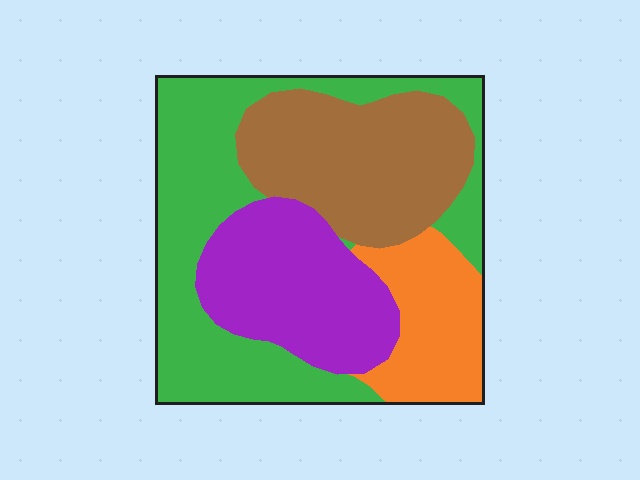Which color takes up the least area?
Orange, at roughly 15%.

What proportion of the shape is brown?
Brown covers 26% of the shape.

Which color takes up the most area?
Green, at roughly 35%.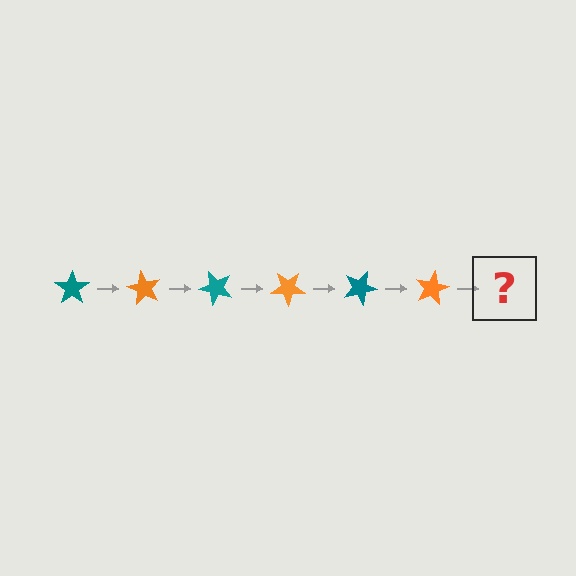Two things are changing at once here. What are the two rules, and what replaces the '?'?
The two rules are that it rotates 60 degrees each step and the color cycles through teal and orange. The '?' should be a teal star, rotated 360 degrees from the start.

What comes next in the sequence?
The next element should be a teal star, rotated 360 degrees from the start.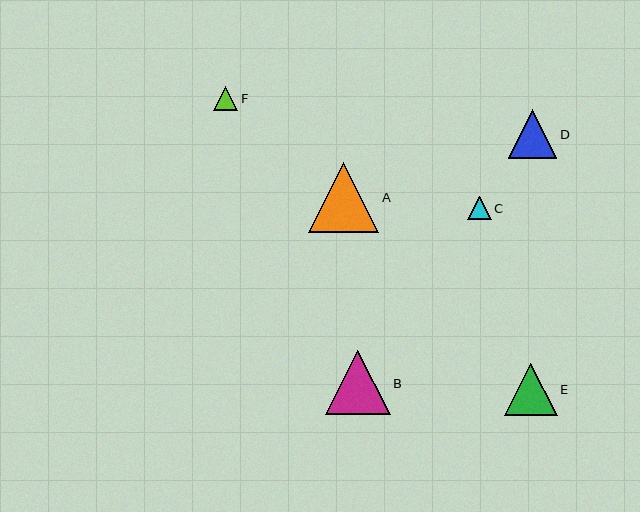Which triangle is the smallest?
Triangle C is the smallest with a size of approximately 24 pixels.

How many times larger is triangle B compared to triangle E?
Triangle B is approximately 1.2 times the size of triangle E.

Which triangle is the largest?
Triangle A is the largest with a size of approximately 70 pixels.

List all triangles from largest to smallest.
From largest to smallest: A, B, E, D, F, C.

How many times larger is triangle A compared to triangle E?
Triangle A is approximately 1.3 times the size of triangle E.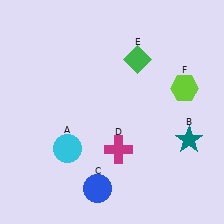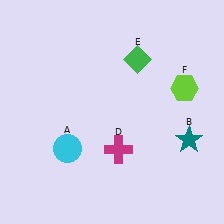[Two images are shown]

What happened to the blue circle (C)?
The blue circle (C) was removed in Image 2. It was in the bottom-left area of Image 1.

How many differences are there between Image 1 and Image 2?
There is 1 difference between the two images.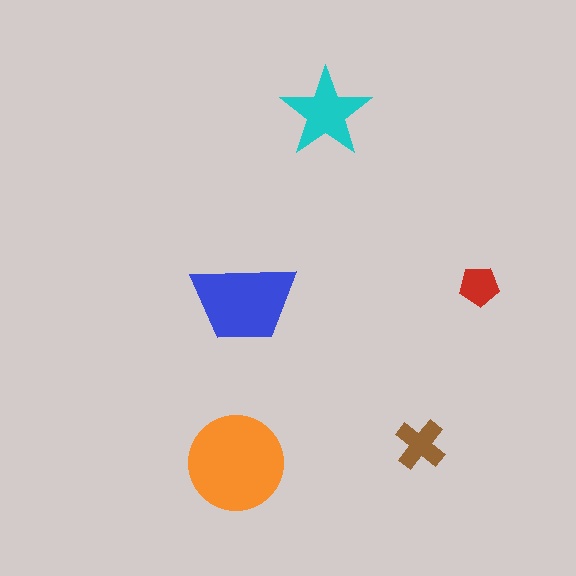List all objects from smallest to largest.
The red pentagon, the brown cross, the cyan star, the blue trapezoid, the orange circle.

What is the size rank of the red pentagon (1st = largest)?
5th.